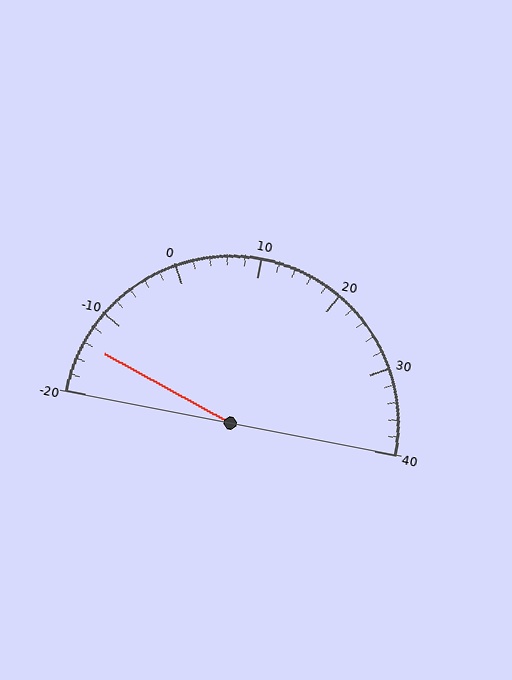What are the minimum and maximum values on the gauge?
The gauge ranges from -20 to 40.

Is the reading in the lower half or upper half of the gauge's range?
The reading is in the lower half of the range (-20 to 40).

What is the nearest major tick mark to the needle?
The nearest major tick mark is -10.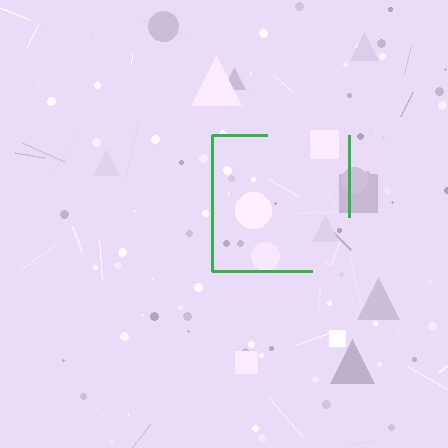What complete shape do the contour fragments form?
The contour fragments form a square.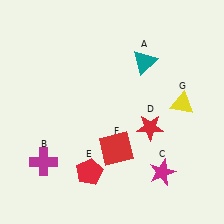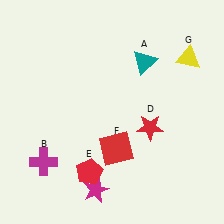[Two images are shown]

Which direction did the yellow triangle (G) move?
The yellow triangle (G) moved up.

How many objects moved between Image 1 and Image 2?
2 objects moved between the two images.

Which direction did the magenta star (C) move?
The magenta star (C) moved left.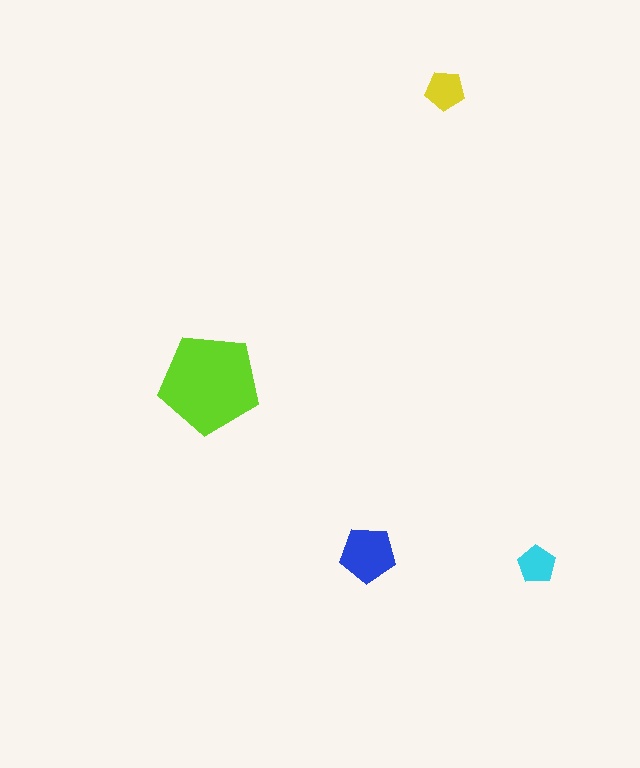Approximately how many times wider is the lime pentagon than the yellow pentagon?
About 2.5 times wider.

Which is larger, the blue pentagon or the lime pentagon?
The lime one.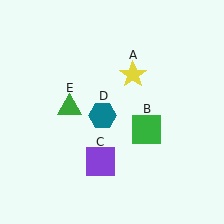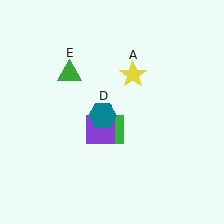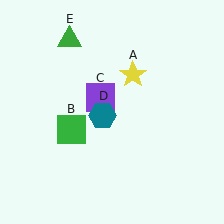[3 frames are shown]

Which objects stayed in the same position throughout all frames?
Yellow star (object A) and teal hexagon (object D) remained stationary.